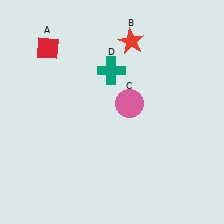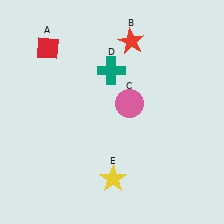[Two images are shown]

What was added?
A yellow star (E) was added in Image 2.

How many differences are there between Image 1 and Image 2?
There is 1 difference between the two images.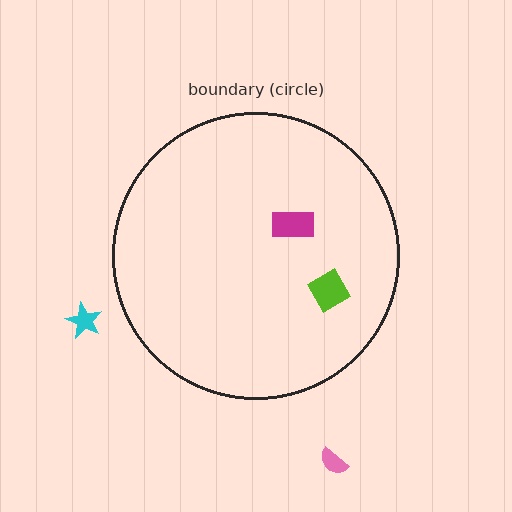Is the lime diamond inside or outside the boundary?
Inside.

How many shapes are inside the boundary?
2 inside, 2 outside.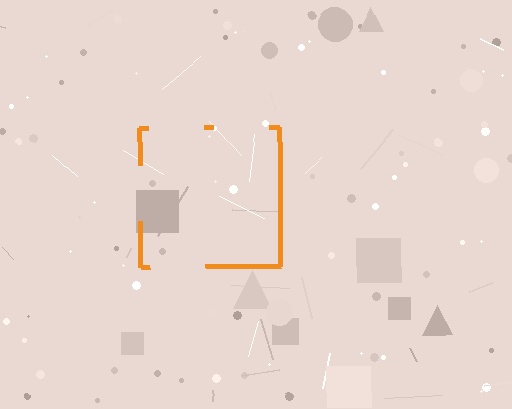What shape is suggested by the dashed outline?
The dashed outline suggests a square.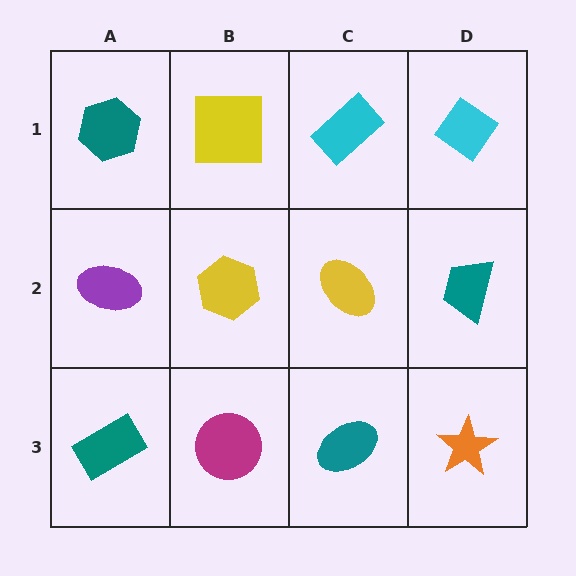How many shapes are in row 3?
4 shapes.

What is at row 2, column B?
A yellow hexagon.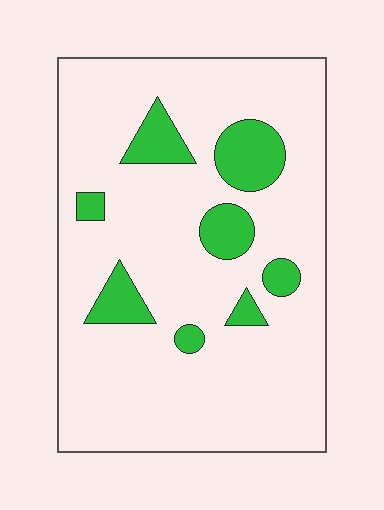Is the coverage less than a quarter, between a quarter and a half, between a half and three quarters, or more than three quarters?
Less than a quarter.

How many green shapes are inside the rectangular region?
8.